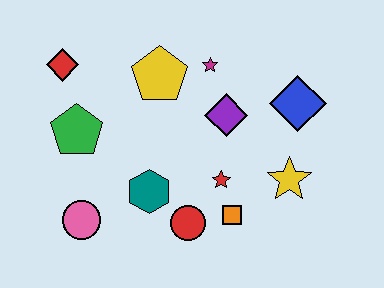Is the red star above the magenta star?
No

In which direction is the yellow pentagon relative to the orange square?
The yellow pentagon is above the orange square.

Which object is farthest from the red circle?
The red diamond is farthest from the red circle.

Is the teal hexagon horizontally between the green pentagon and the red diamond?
No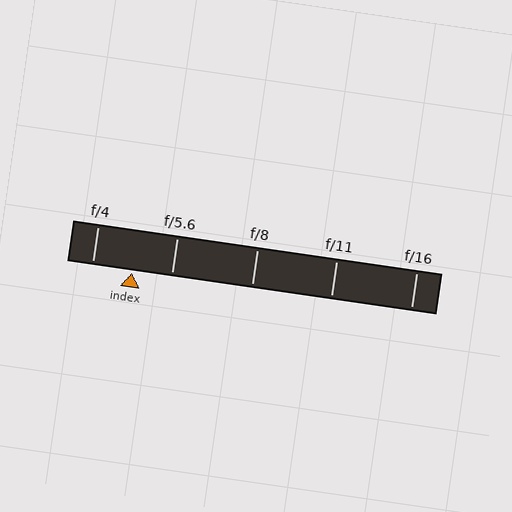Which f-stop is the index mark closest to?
The index mark is closest to f/5.6.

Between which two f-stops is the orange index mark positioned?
The index mark is between f/4 and f/5.6.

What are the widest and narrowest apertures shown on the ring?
The widest aperture shown is f/4 and the narrowest is f/16.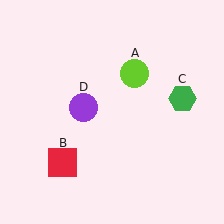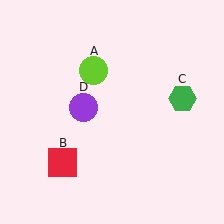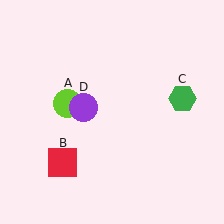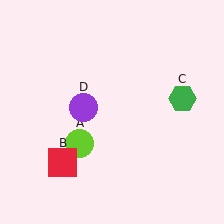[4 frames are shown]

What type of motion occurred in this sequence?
The lime circle (object A) rotated counterclockwise around the center of the scene.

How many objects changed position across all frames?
1 object changed position: lime circle (object A).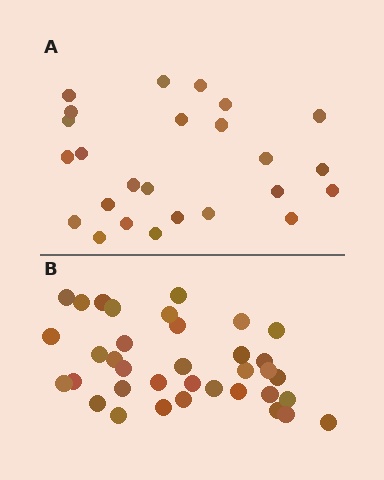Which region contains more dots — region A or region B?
Region B (the bottom region) has more dots.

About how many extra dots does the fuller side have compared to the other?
Region B has roughly 12 or so more dots than region A.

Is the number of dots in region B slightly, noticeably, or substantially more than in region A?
Region B has noticeably more, but not dramatically so. The ratio is roughly 1.4 to 1.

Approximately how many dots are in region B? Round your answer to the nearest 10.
About 40 dots. (The exact count is 36, which rounds to 40.)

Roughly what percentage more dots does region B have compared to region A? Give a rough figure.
About 45% more.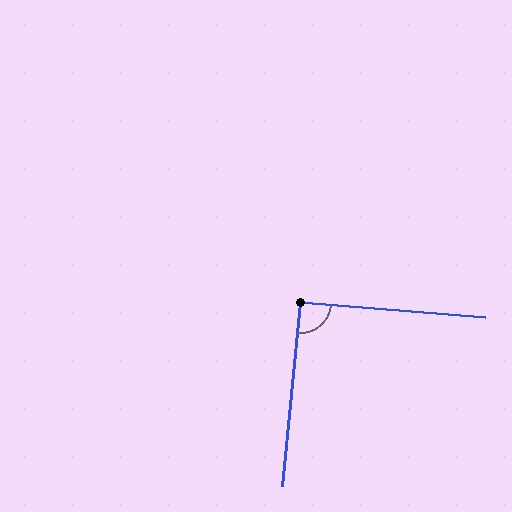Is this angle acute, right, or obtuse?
It is approximately a right angle.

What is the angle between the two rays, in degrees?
Approximately 91 degrees.